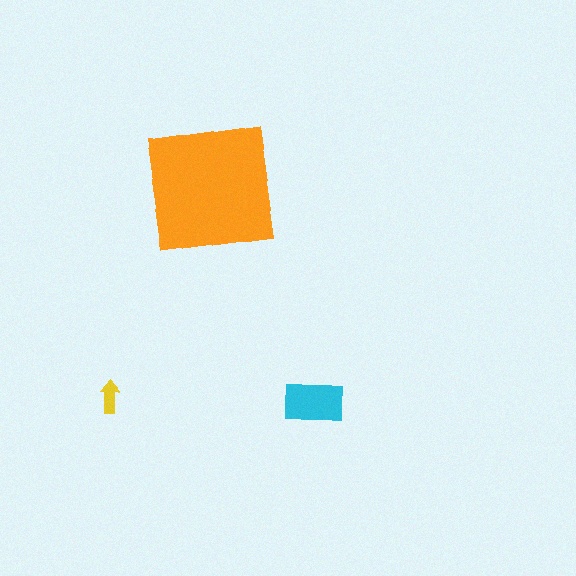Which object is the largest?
The orange square.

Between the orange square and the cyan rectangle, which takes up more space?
The orange square.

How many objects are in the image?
There are 3 objects in the image.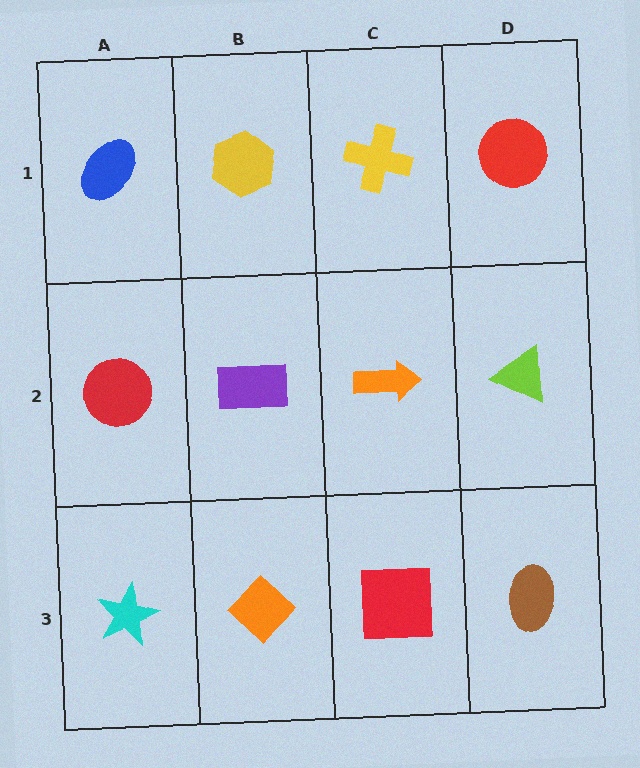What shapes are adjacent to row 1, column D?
A lime triangle (row 2, column D), a yellow cross (row 1, column C).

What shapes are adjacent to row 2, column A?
A blue ellipse (row 1, column A), a cyan star (row 3, column A), a purple rectangle (row 2, column B).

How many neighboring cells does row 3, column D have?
2.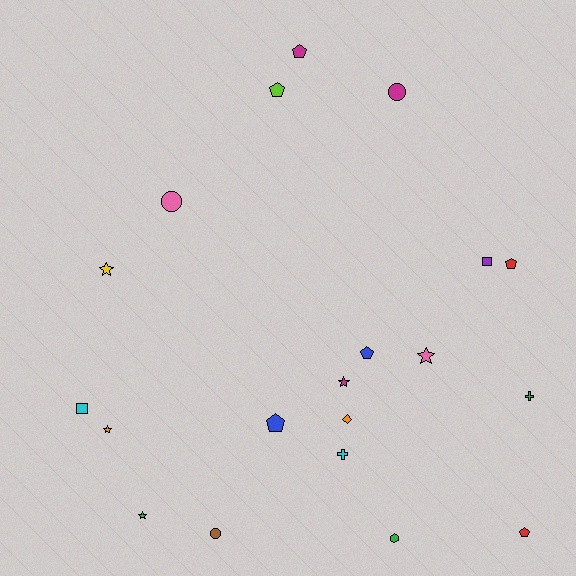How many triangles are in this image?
There are no triangles.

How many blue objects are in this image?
There are 2 blue objects.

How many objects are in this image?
There are 20 objects.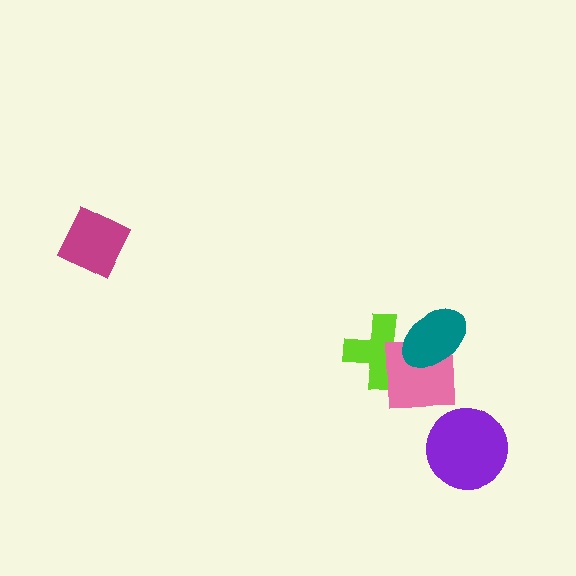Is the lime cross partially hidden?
Yes, it is partially covered by another shape.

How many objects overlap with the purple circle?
0 objects overlap with the purple circle.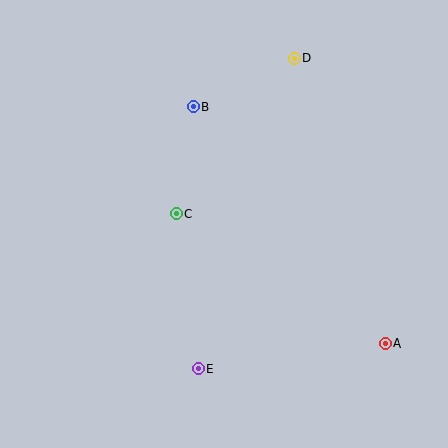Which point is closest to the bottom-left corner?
Point E is closest to the bottom-left corner.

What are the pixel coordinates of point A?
Point A is at (385, 344).